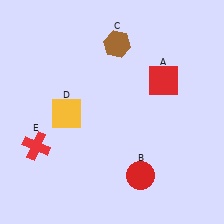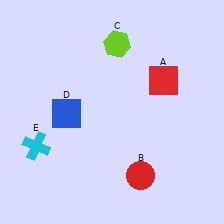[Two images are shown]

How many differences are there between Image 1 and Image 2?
There are 3 differences between the two images.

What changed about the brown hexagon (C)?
In Image 1, C is brown. In Image 2, it changed to lime.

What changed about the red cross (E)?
In Image 1, E is red. In Image 2, it changed to cyan.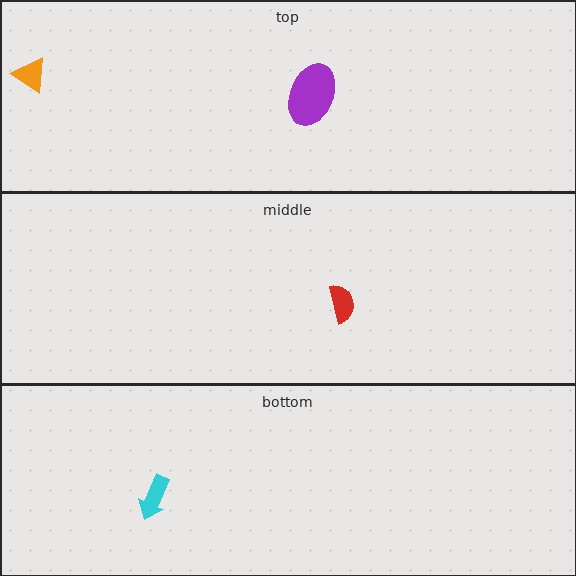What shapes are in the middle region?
The red semicircle.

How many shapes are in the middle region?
1.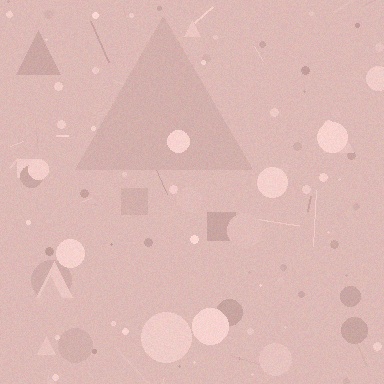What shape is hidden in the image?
A triangle is hidden in the image.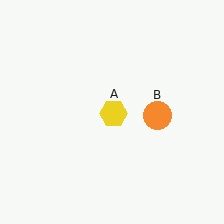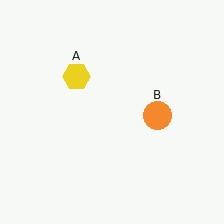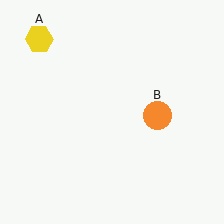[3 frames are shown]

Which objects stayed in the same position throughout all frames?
Orange circle (object B) remained stationary.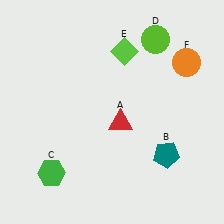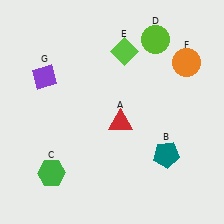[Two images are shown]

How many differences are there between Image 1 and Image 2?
There is 1 difference between the two images.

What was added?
A purple diamond (G) was added in Image 2.